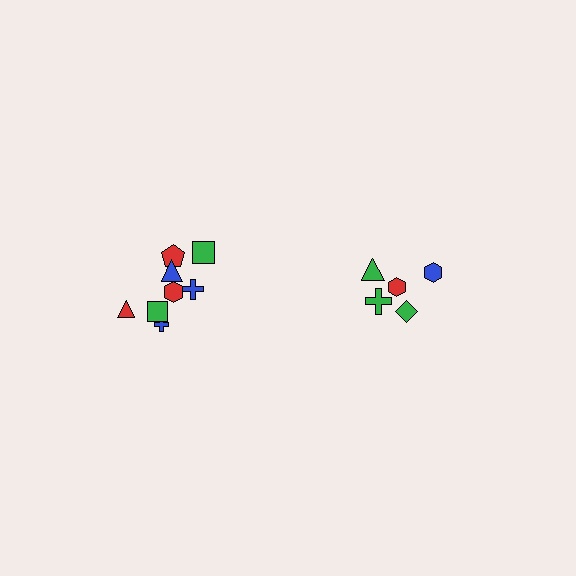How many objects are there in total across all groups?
There are 13 objects.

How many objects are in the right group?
There are 5 objects.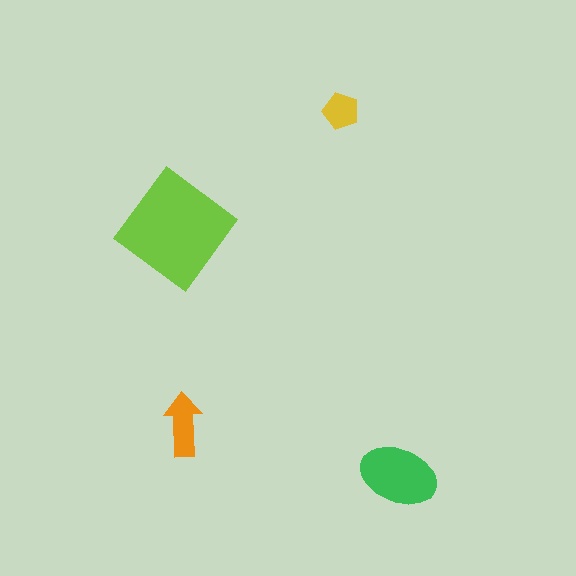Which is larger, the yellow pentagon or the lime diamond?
The lime diamond.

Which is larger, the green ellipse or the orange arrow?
The green ellipse.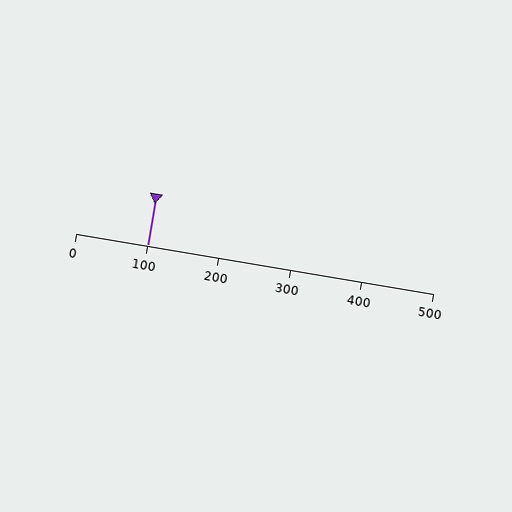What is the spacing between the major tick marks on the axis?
The major ticks are spaced 100 apart.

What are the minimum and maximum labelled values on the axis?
The axis runs from 0 to 500.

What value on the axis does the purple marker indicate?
The marker indicates approximately 100.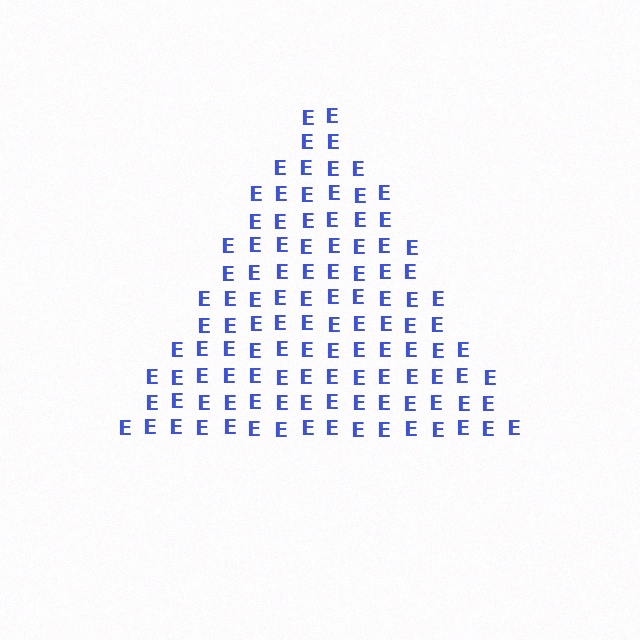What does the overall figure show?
The overall figure shows a triangle.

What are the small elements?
The small elements are letter E's.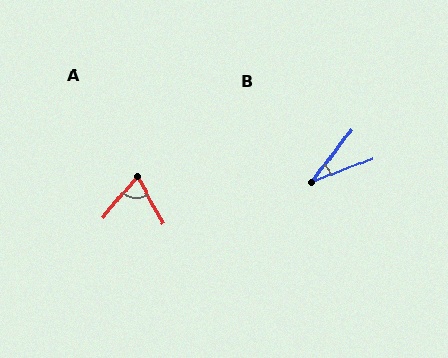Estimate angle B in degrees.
Approximately 31 degrees.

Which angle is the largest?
A, at approximately 69 degrees.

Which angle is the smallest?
B, at approximately 31 degrees.